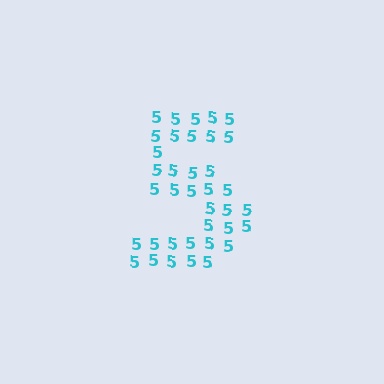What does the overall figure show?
The overall figure shows the digit 5.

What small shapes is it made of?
It is made of small digit 5's.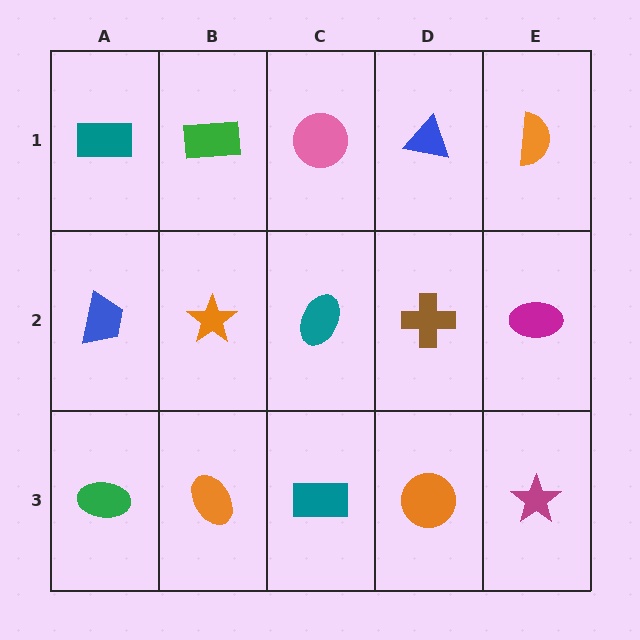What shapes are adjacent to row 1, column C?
A teal ellipse (row 2, column C), a green rectangle (row 1, column B), a blue triangle (row 1, column D).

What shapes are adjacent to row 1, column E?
A magenta ellipse (row 2, column E), a blue triangle (row 1, column D).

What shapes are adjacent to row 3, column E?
A magenta ellipse (row 2, column E), an orange circle (row 3, column D).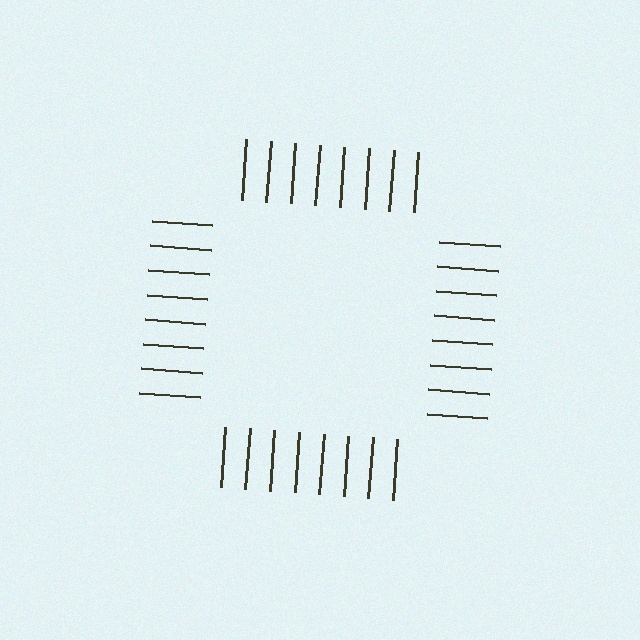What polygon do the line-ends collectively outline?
An illusory square — the line segments terminate on its edges but no continuous stroke is drawn.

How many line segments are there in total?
32 — 8 along each of the 4 edges.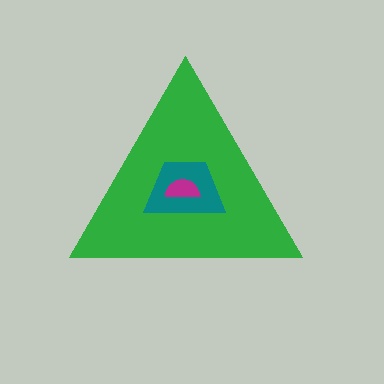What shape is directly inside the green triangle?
The teal trapezoid.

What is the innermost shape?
The magenta semicircle.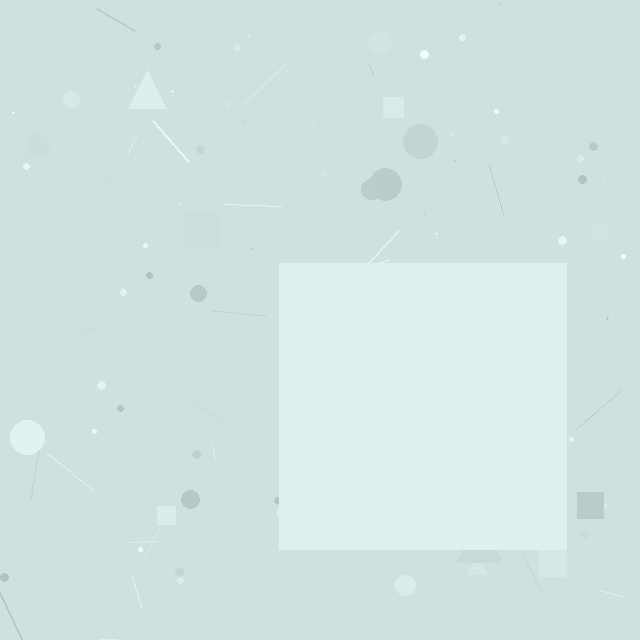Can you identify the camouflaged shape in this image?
The camouflaged shape is a square.